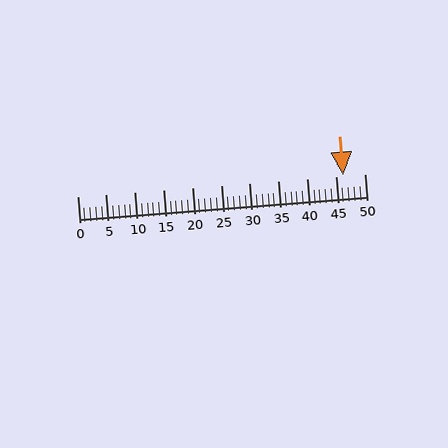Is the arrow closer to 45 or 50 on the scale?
The arrow is closer to 45.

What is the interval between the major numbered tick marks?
The major tick marks are spaced 5 units apart.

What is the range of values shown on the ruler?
The ruler shows values from 0 to 50.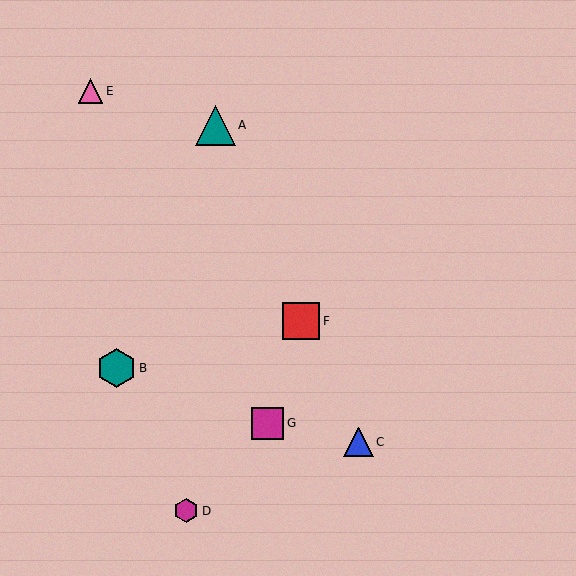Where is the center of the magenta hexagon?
The center of the magenta hexagon is at (186, 511).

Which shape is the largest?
The teal triangle (labeled A) is the largest.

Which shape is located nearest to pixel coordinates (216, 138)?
The teal triangle (labeled A) at (215, 125) is nearest to that location.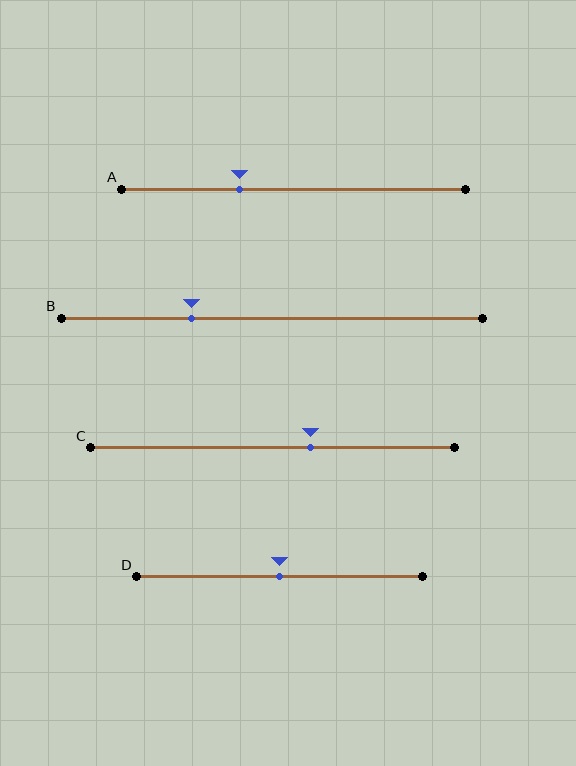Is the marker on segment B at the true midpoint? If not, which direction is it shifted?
No, the marker on segment B is shifted to the left by about 19% of the segment length.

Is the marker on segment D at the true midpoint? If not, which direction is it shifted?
Yes, the marker on segment D is at the true midpoint.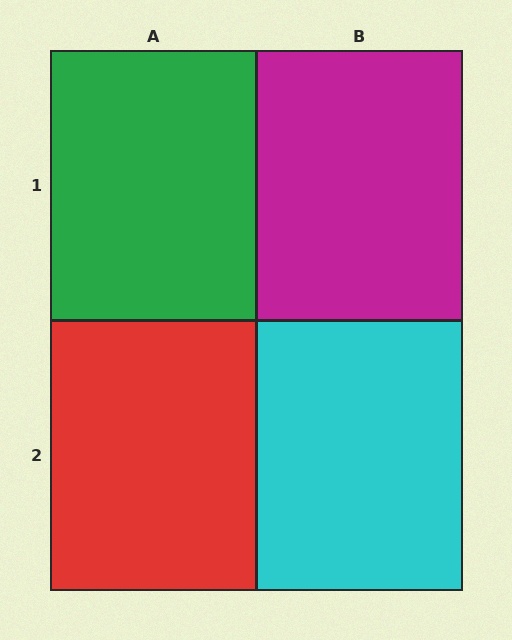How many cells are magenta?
1 cell is magenta.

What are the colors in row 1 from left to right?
Green, magenta.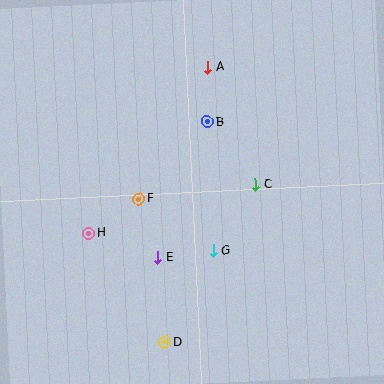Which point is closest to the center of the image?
Point F at (139, 199) is closest to the center.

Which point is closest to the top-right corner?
Point A is closest to the top-right corner.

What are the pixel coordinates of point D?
Point D is at (165, 342).